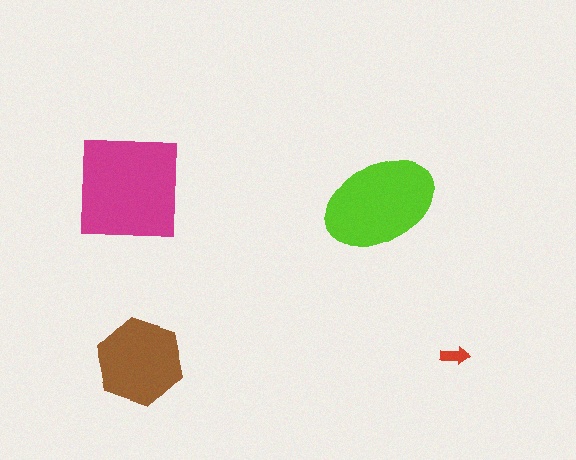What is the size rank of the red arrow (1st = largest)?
4th.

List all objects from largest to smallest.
The magenta square, the lime ellipse, the brown hexagon, the red arrow.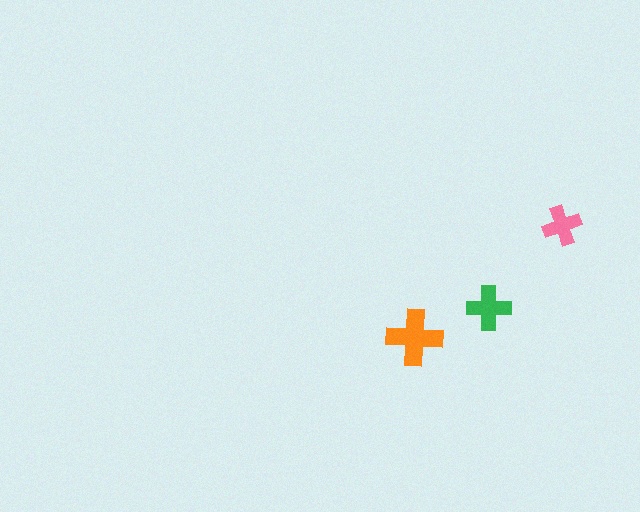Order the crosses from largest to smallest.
the orange one, the green one, the pink one.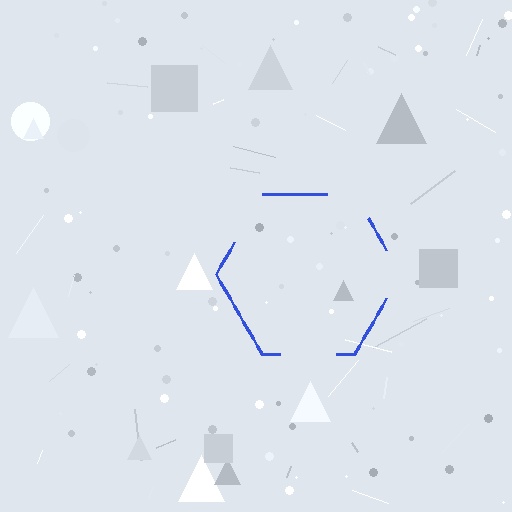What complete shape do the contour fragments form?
The contour fragments form a hexagon.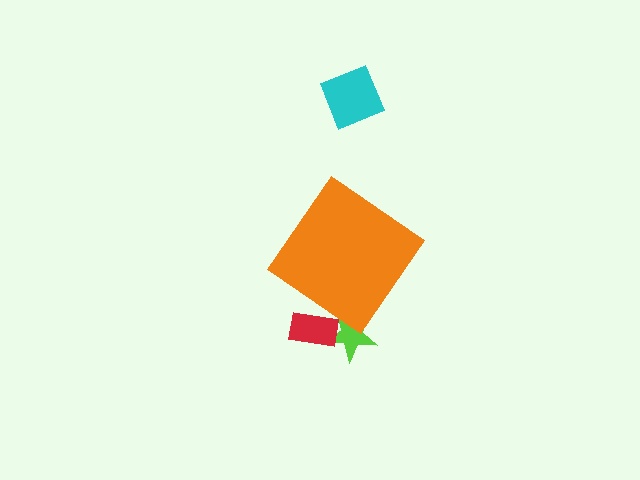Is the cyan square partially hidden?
No, the cyan square is fully visible.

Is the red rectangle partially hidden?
Yes, the red rectangle is partially hidden behind the orange diamond.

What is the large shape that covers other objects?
An orange diamond.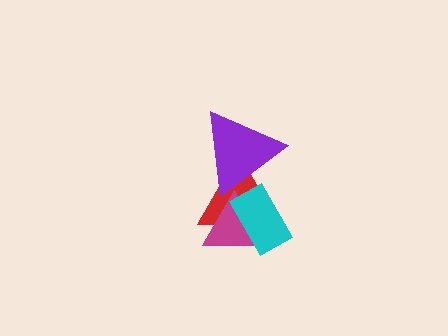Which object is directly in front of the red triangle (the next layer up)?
The magenta triangle is directly in front of the red triangle.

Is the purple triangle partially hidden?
Yes, it is partially covered by another shape.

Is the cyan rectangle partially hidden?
No, no other shape covers it.